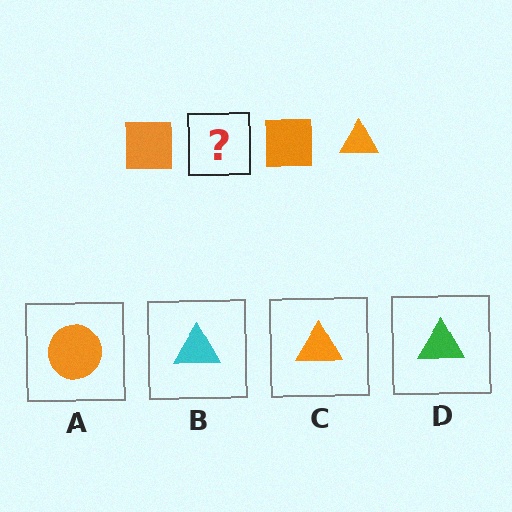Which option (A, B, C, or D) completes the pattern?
C.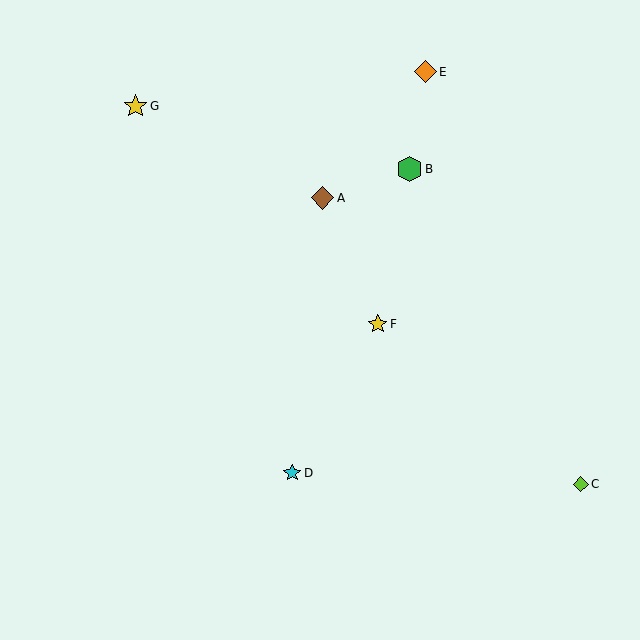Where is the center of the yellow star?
The center of the yellow star is at (135, 106).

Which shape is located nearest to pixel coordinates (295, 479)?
The cyan star (labeled D) at (292, 473) is nearest to that location.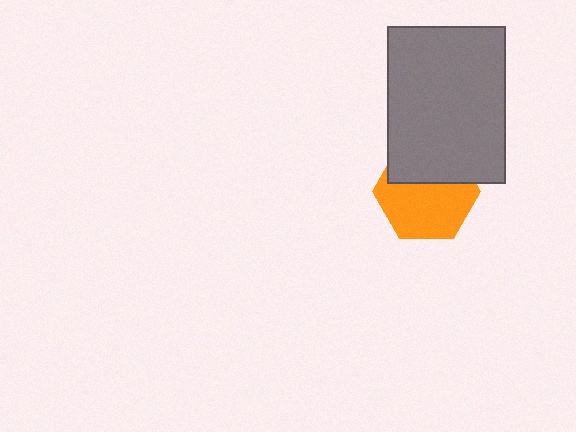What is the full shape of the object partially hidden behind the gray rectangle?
The partially hidden object is an orange hexagon.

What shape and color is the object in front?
The object in front is a gray rectangle.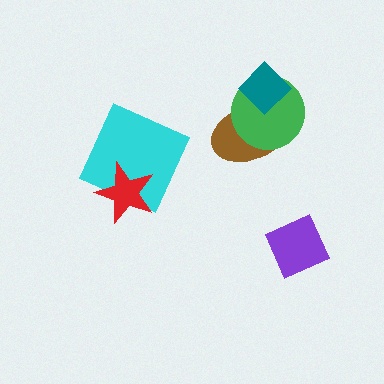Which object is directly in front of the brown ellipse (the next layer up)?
The green circle is directly in front of the brown ellipse.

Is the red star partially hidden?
No, no other shape covers it.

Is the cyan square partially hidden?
Yes, it is partially covered by another shape.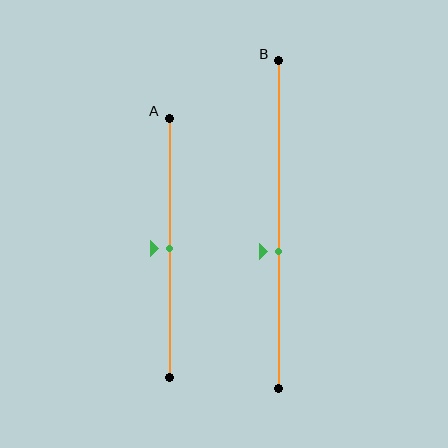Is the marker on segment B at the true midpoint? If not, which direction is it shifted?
No, the marker on segment B is shifted downward by about 8% of the segment length.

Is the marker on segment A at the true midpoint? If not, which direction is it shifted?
Yes, the marker on segment A is at the true midpoint.